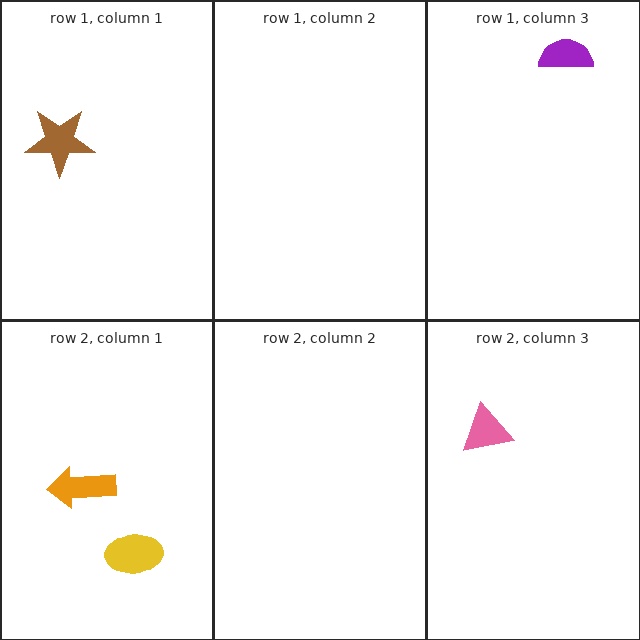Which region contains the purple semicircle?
The row 1, column 3 region.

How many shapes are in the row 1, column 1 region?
1.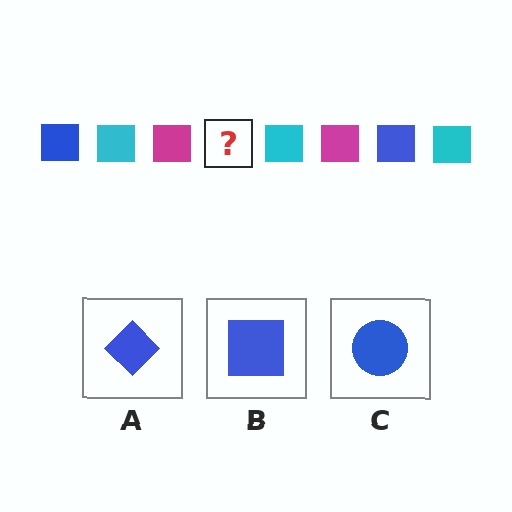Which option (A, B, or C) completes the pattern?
B.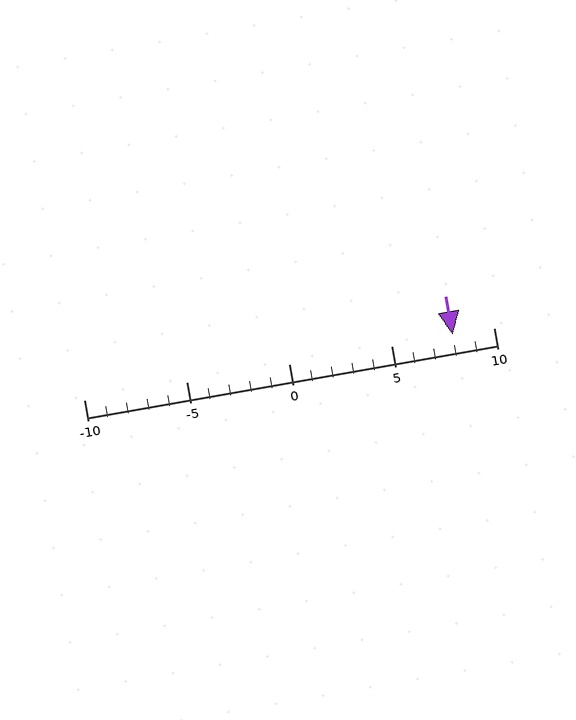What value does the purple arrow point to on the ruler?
The purple arrow points to approximately 8.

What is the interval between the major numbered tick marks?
The major tick marks are spaced 5 units apart.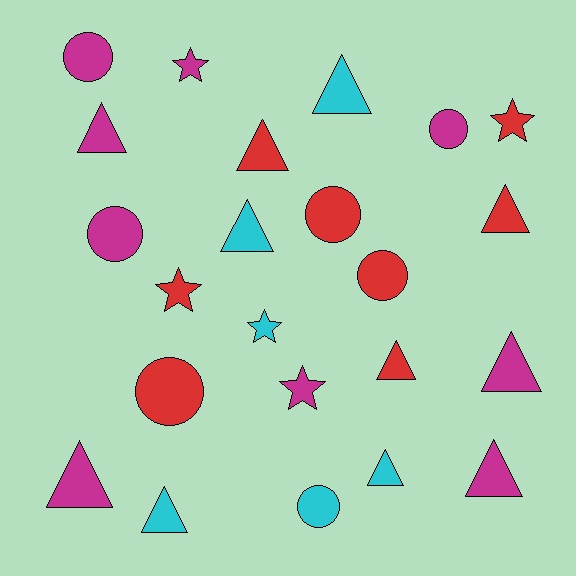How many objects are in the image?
There are 23 objects.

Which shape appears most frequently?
Triangle, with 11 objects.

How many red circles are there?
There are 3 red circles.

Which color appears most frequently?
Magenta, with 9 objects.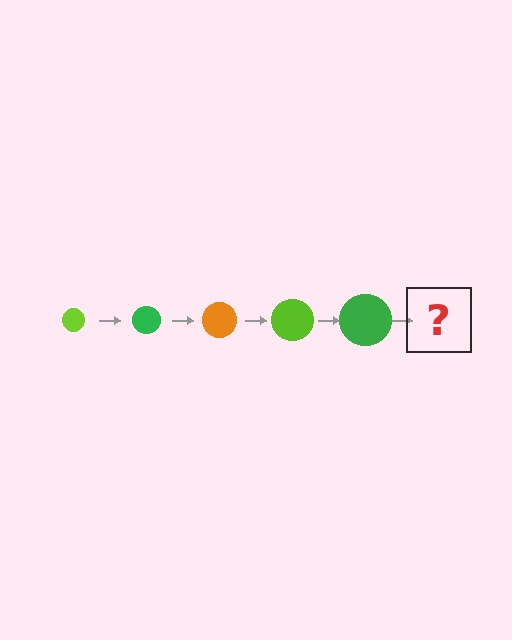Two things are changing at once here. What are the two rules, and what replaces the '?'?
The two rules are that the circle grows larger each step and the color cycles through lime, green, and orange. The '?' should be an orange circle, larger than the previous one.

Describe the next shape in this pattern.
It should be an orange circle, larger than the previous one.